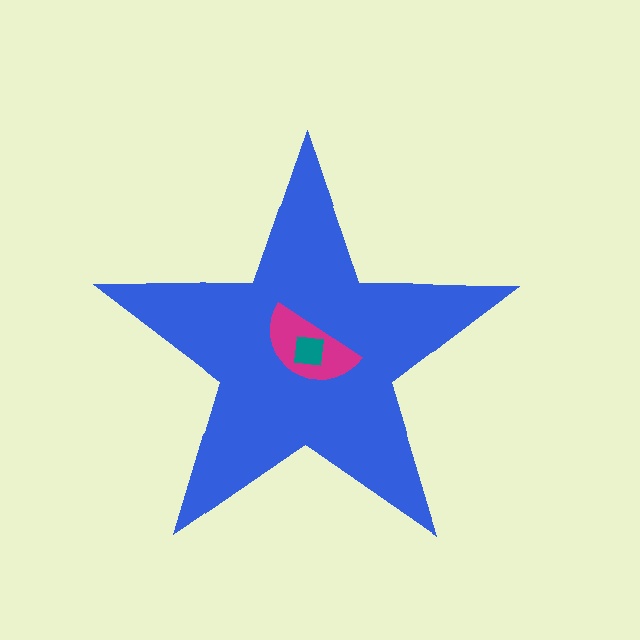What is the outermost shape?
The blue star.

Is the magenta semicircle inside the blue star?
Yes.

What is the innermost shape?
The teal square.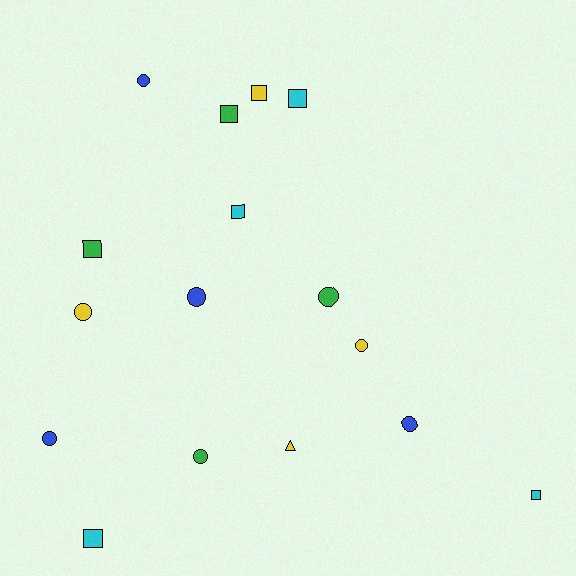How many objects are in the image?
There are 16 objects.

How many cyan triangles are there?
There are no cyan triangles.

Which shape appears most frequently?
Circle, with 8 objects.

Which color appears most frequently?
Green, with 4 objects.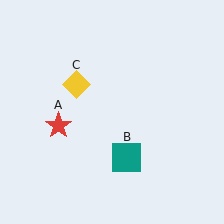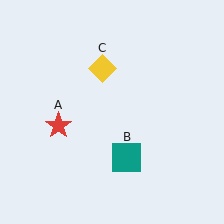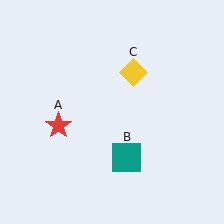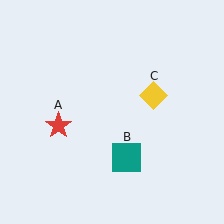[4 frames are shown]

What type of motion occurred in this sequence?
The yellow diamond (object C) rotated clockwise around the center of the scene.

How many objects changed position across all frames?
1 object changed position: yellow diamond (object C).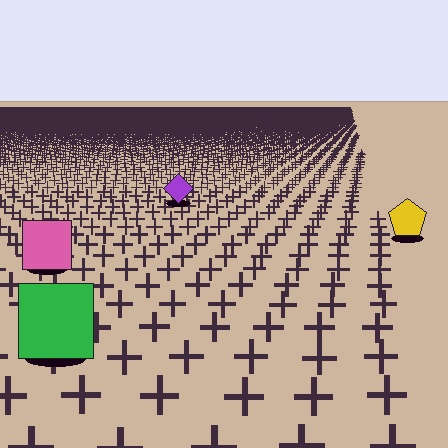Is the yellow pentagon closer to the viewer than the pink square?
No. The pink square is closer — you can tell from the texture gradient: the ground texture is coarser near it.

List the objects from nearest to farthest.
From nearest to farthest: the green square, the pink square, the yellow pentagon, the purple diamond.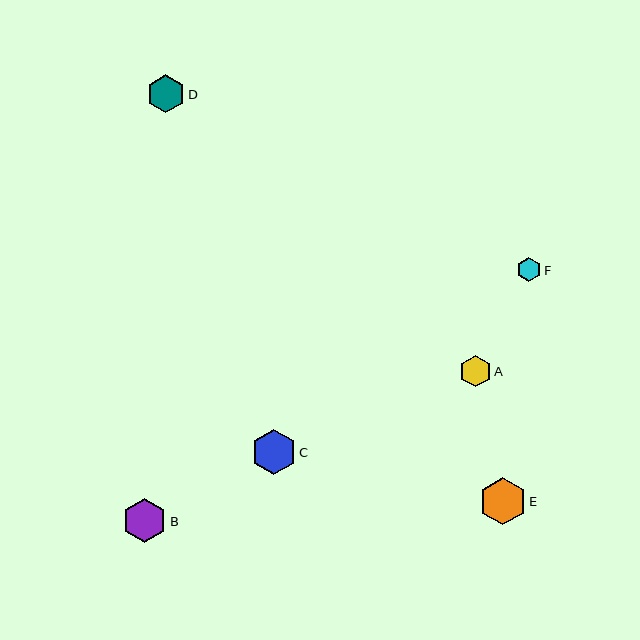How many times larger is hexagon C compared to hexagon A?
Hexagon C is approximately 1.4 times the size of hexagon A.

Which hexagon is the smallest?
Hexagon F is the smallest with a size of approximately 24 pixels.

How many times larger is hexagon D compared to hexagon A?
Hexagon D is approximately 1.2 times the size of hexagon A.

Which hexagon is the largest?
Hexagon E is the largest with a size of approximately 47 pixels.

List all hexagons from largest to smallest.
From largest to smallest: E, C, B, D, A, F.